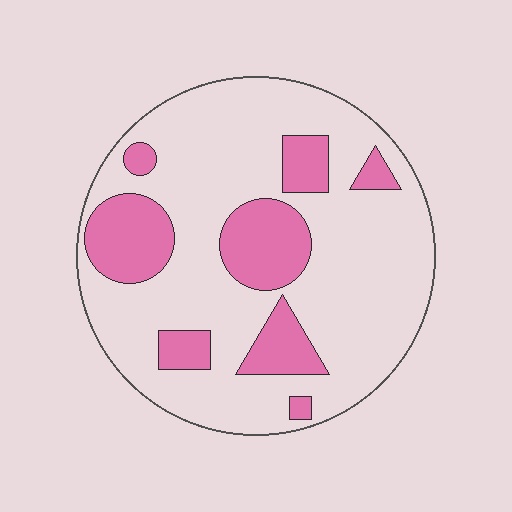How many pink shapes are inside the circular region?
8.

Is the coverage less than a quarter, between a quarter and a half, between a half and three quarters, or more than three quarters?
Less than a quarter.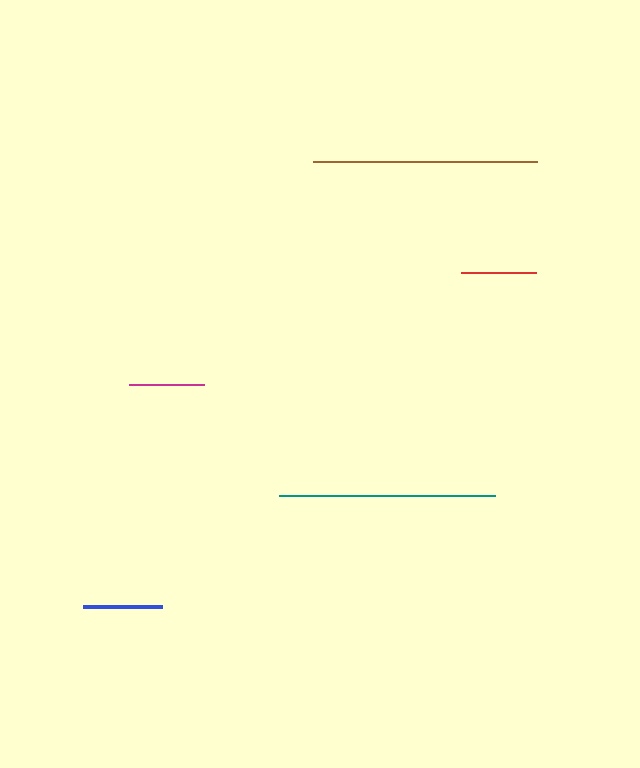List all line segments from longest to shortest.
From longest to shortest: brown, teal, blue, magenta, red.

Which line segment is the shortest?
The red line is the shortest at approximately 75 pixels.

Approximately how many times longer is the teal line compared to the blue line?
The teal line is approximately 2.7 times the length of the blue line.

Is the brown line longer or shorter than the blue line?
The brown line is longer than the blue line.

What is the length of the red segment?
The red segment is approximately 75 pixels long.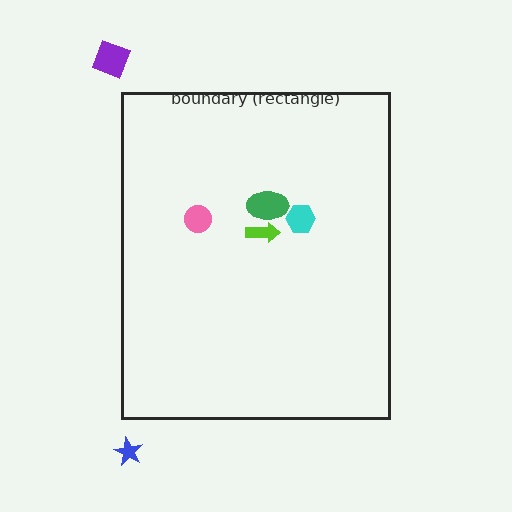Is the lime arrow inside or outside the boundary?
Inside.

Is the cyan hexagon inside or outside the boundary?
Inside.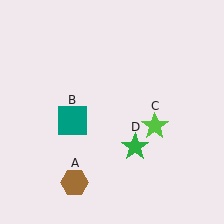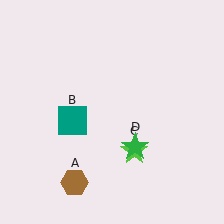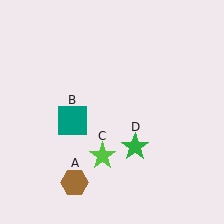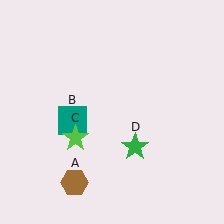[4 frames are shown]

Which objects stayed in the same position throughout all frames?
Brown hexagon (object A) and teal square (object B) and green star (object D) remained stationary.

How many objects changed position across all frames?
1 object changed position: lime star (object C).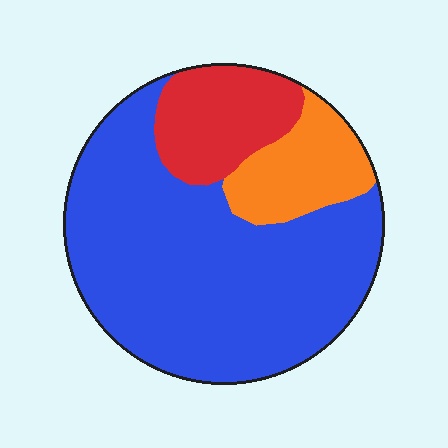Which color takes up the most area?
Blue, at roughly 70%.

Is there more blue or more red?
Blue.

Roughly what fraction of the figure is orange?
Orange takes up about one sixth (1/6) of the figure.